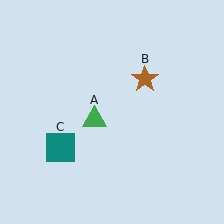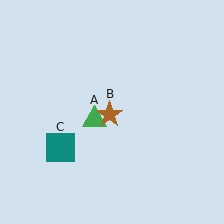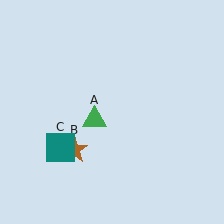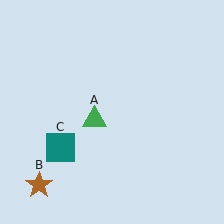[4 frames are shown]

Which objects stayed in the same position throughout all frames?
Green triangle (object A) and teal square (object C) remained stationary.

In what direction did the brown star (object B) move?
The brown star (object B) moved down and to the left.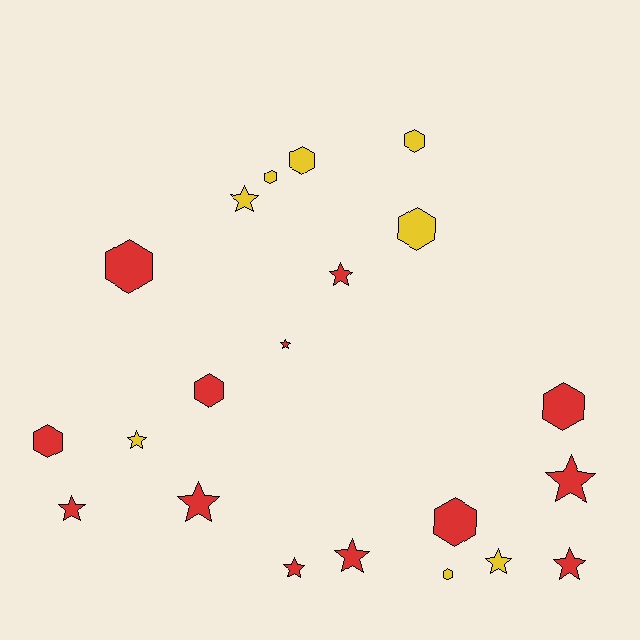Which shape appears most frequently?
Star, with 11 objects.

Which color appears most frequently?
Red, with 13 objects.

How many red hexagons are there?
There are 5 red hexagons.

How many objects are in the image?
There are 21 objects.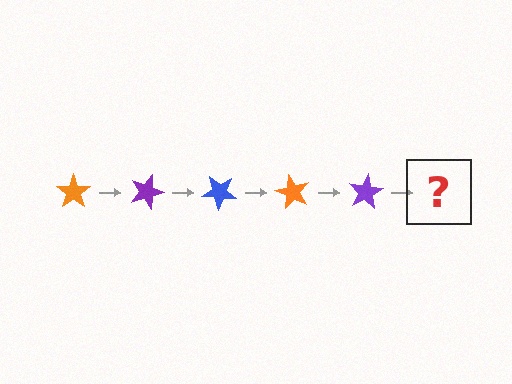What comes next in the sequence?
The next element should be a blue star, rotated 100 degrees from the start.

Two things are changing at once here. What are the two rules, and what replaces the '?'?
The two rules are that it rotates 20 degrees each step and the color cycles through orange, purple, and blue. The '?' should be a blue star, rotated 100 degrees from the start.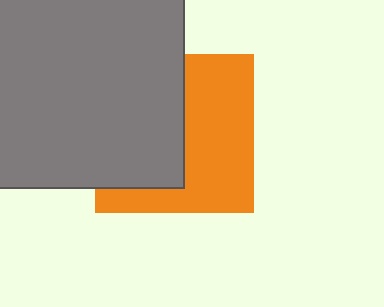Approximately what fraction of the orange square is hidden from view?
Roughly 48% of the orange square is hidden behind the gray square.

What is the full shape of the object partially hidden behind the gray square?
The partially hidden object is an orange square.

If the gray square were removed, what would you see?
You would see the complete orange square.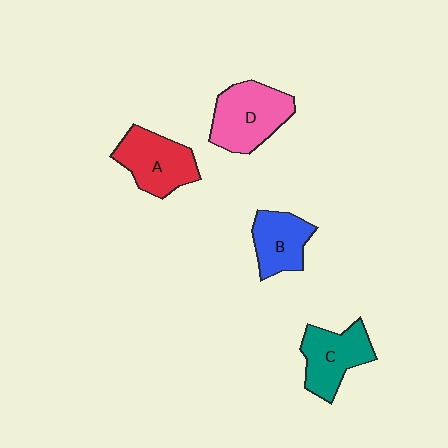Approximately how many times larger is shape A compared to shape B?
Approximately 1.3 times.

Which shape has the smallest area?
Shape B (blue).